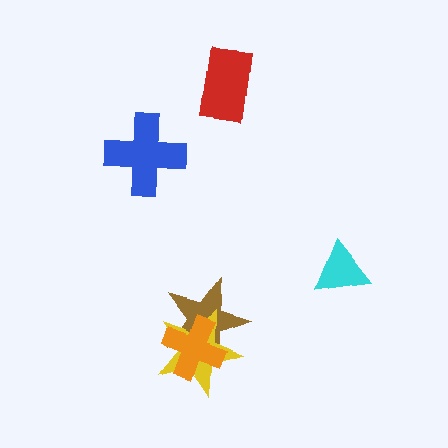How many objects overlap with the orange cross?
2 objects overlap with the orange cross.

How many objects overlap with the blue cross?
0 objects overlap with the blue cross.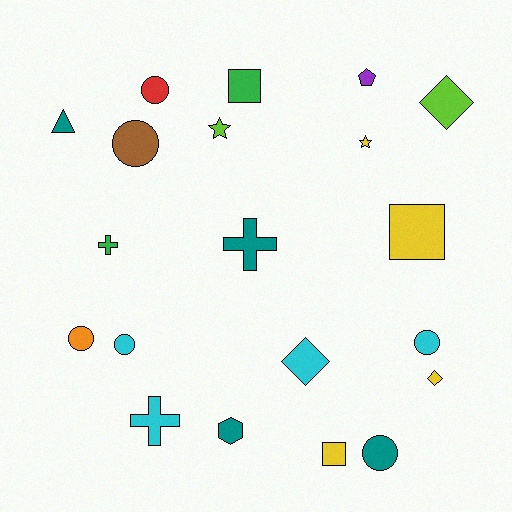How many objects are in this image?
There are 20 objects.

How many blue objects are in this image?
There are no blue objects.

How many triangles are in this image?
There is 1 triangle.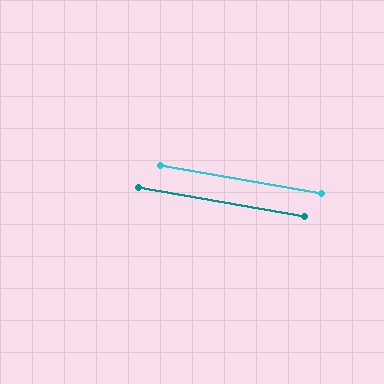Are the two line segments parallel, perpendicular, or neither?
Parallel — their directions differ by only 0.3°.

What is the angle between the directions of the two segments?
Approximately 0 degrees.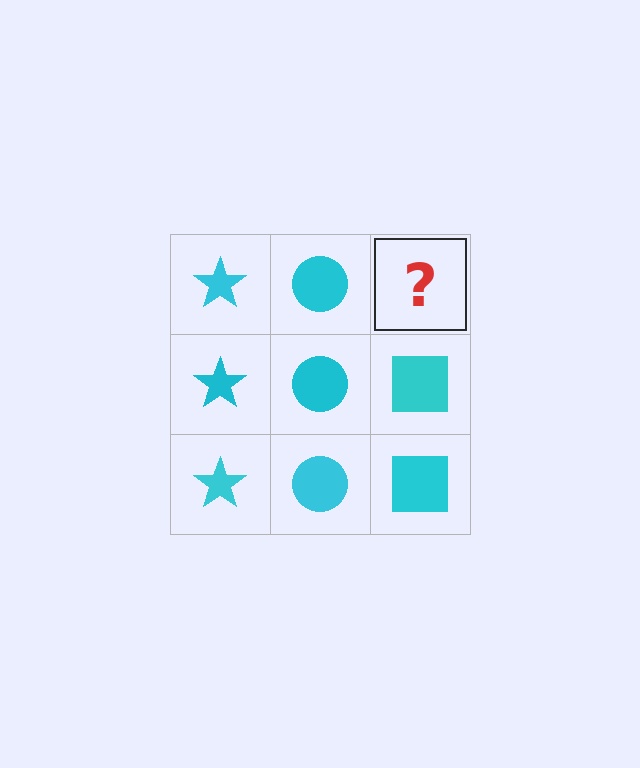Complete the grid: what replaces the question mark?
The question mark should be replaced with a cyan square.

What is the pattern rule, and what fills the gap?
The rule is that each column has a consistent shape. The gap should be filled with a cyan square.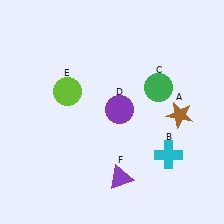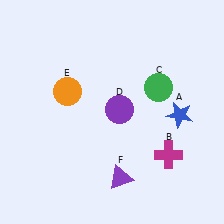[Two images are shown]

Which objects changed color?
A changed from brown to blue. B changed from cyan to magenta. E changed from lime to orange.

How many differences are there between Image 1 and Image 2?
There are 3 differences between the two images.